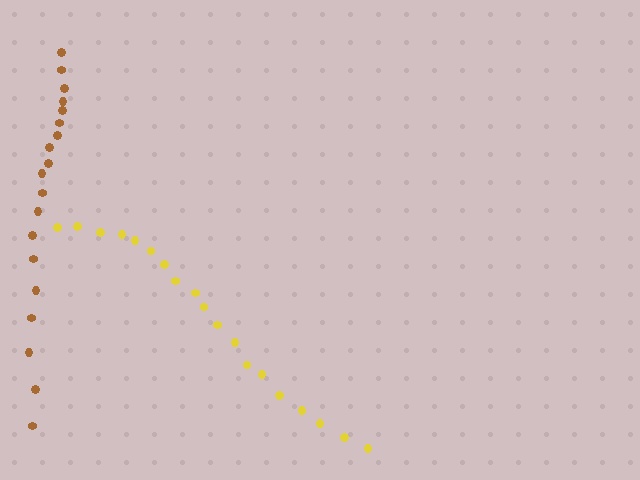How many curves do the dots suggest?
There are 2 distinct paths.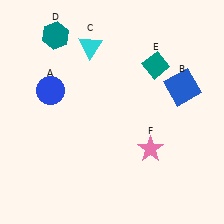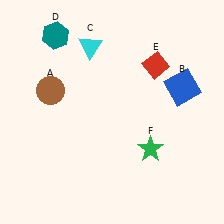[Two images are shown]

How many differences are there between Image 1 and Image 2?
There are 3 differences between the two images.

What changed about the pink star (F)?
In Image 1, F is pink. In Image 2, it changed to green.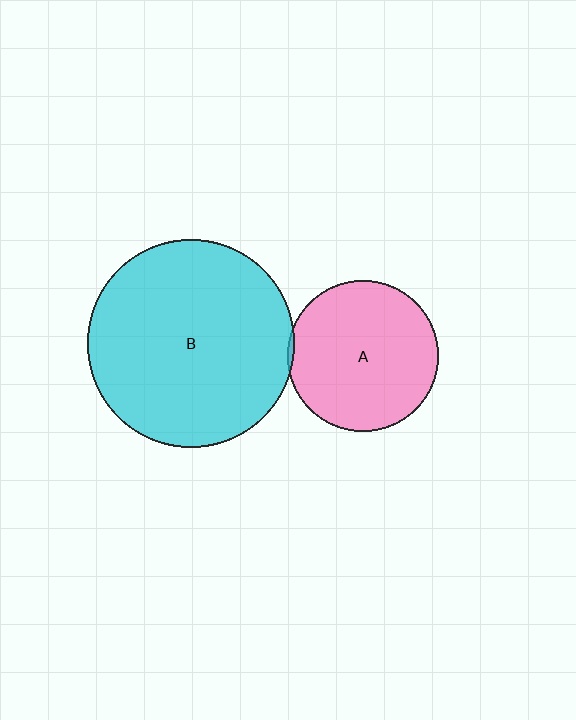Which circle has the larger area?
Circle B (cyan).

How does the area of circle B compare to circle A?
Approximately 1.9 times.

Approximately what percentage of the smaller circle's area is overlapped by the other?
Approximately 5%.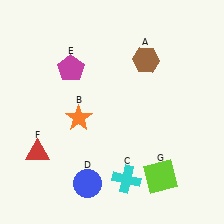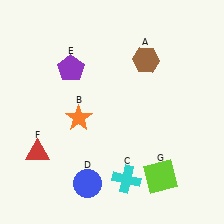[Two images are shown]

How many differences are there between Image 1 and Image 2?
There is 1 difference between the two images.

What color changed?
The pentagon (E) changed from magenta in Image 1 to purple in Image 2.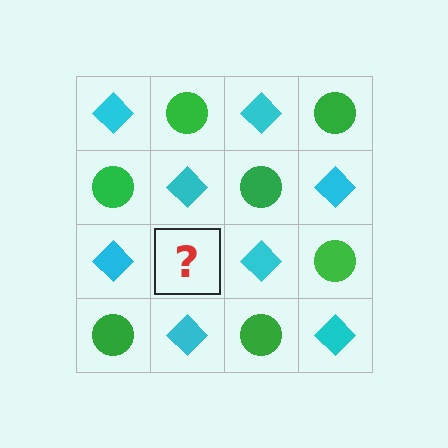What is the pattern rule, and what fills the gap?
The rule is that it alternates cyan diamond and green circle in a checkerboard pattern. The gap should be filled with a green circle.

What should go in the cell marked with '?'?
The missing cell should contain a green circle.